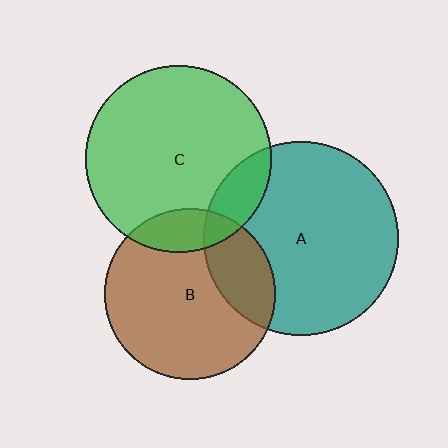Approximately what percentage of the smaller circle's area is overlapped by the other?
Approximately 15%.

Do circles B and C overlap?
Yes.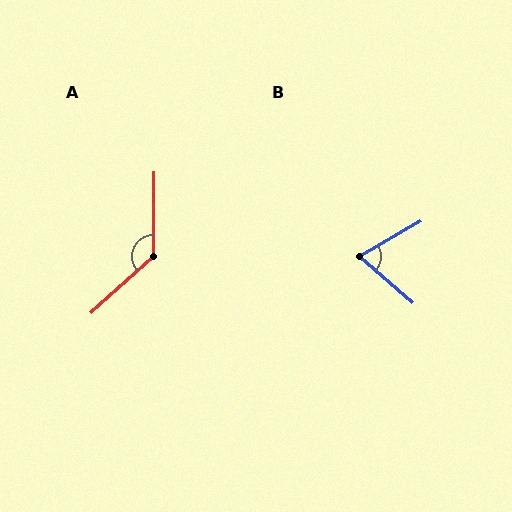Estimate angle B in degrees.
Approximately 70 degrees.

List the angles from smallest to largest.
B (70°), A (133°).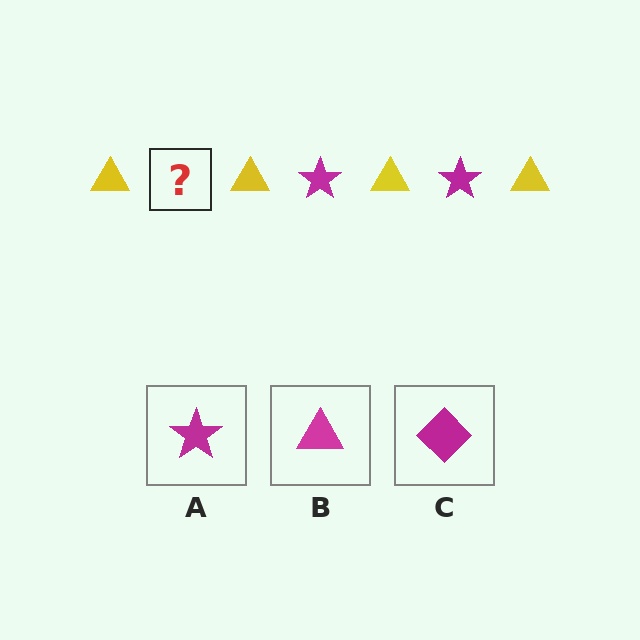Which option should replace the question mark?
Option A.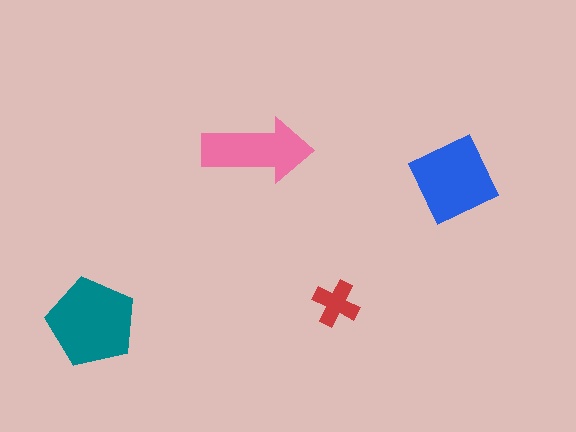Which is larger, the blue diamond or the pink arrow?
The blue diamond.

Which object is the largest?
The teal pentagon.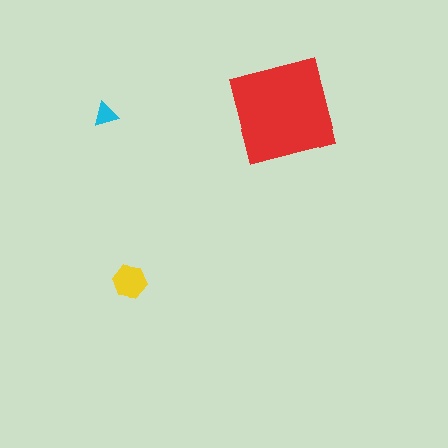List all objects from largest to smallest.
The red square, the yellow hexagon, the cyan triangle.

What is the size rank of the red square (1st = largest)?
1st.